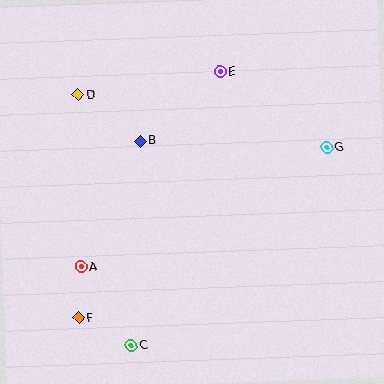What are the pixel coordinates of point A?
Point A is at (81, 267).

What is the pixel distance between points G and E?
The distance between G and E is 131 pixels.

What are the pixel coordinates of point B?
Point B is at (140, 141).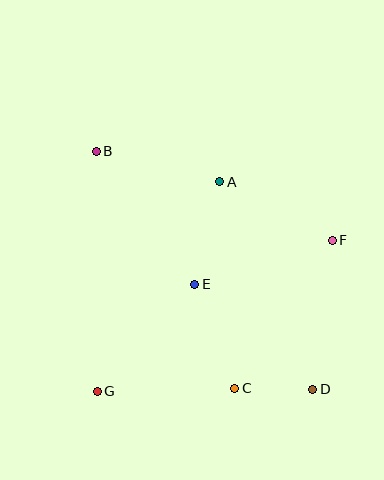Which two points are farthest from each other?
Points B and D are farthest from each other.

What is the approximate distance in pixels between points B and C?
The distance between B and C is approximately 275 pixels.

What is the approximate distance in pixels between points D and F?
The distance between D and F is approximately 150 pixels.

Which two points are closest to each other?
Points C and D are closest to each other.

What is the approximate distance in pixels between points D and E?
The distance between D and E is approximately 158 pixels.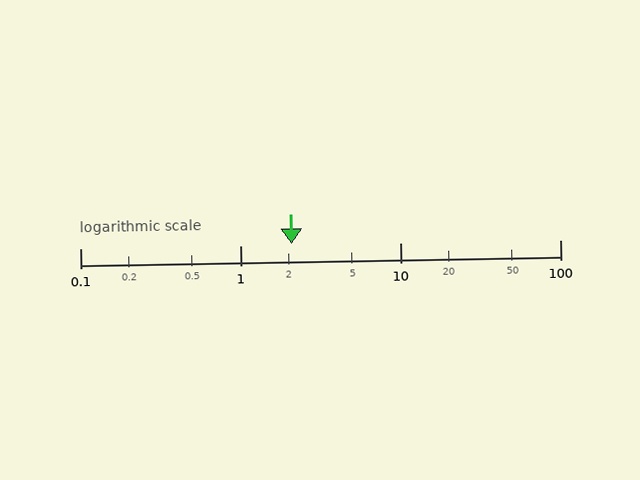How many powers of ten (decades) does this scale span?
The scale spans 3 decades, from 0.1 to 100.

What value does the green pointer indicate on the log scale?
The pointer indicates approximately 2.1.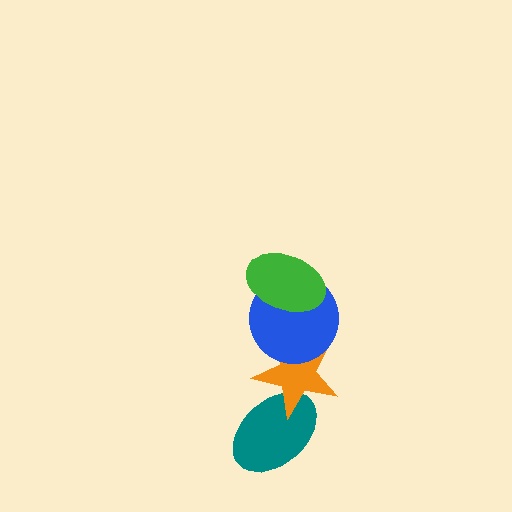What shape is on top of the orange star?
The blue circle is on top of the orange star.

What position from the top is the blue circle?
The blue circle is 2nd from the top.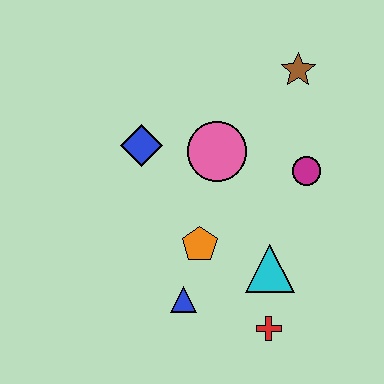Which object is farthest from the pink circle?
The red cross is farthest from the pink circle.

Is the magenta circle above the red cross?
Yes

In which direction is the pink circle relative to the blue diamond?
The pink circle is to the right of the blue diamond.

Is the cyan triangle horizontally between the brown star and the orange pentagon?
Yes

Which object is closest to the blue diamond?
The pink circle is closest to the blue diamond.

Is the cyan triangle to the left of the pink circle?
No